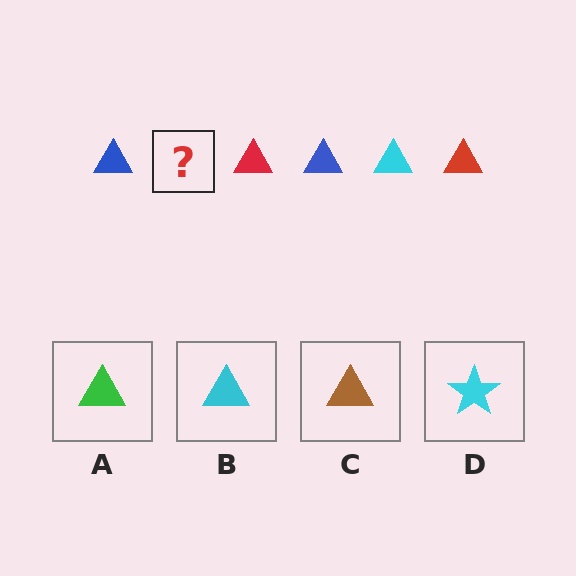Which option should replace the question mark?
Option B.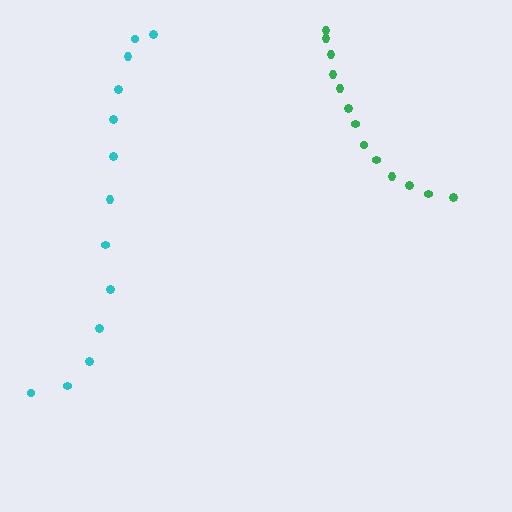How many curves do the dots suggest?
There are 2 distinct paths.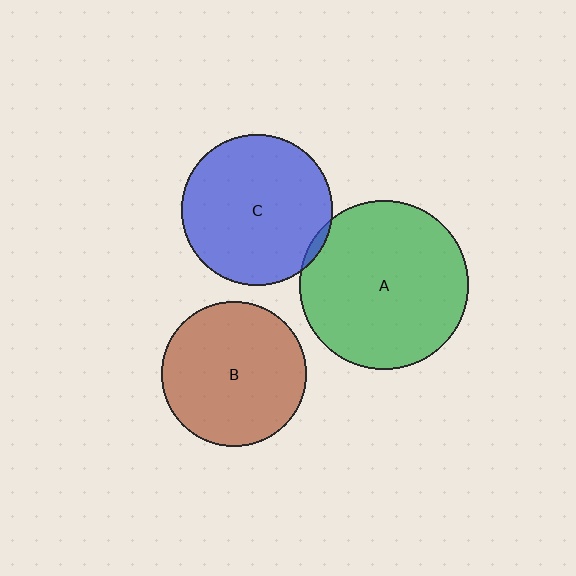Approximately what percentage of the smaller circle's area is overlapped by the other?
Approximately 5%.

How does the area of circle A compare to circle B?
Approximately 1.3 times.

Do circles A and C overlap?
Yes.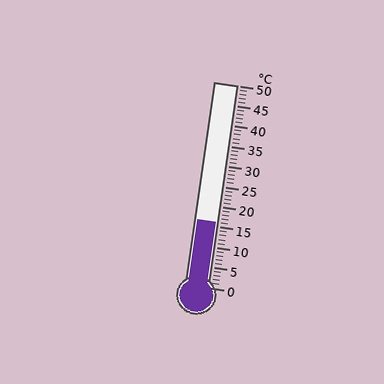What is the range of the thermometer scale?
The thermometer scale ranges from 0°C to 50°C.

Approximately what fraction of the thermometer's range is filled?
The thermometer is filled to approximately 30% of its range.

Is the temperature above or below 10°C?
The temperature is above 10°C.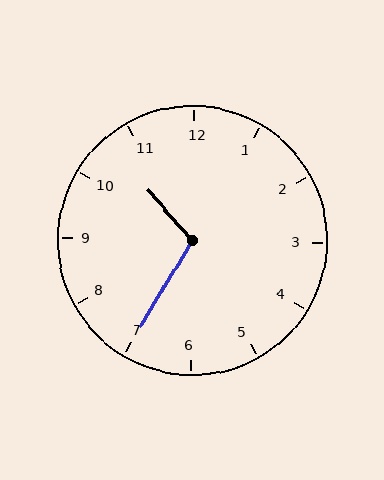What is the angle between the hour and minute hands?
Approximately 108 degrees.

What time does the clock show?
10:35.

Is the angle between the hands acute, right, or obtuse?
It is obtuse.